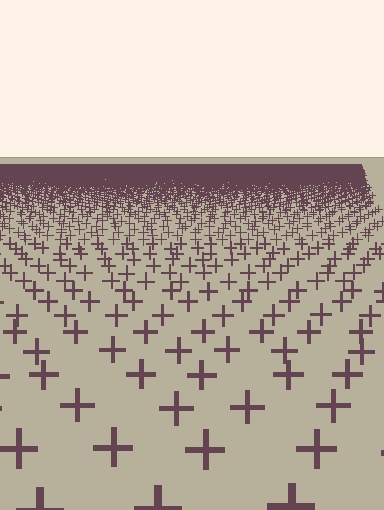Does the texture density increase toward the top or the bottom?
Density increases toward the top.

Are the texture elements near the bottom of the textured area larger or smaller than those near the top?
Larger. Near the bottom, elements are closer to the viewer and appear at a bigger on-screen size.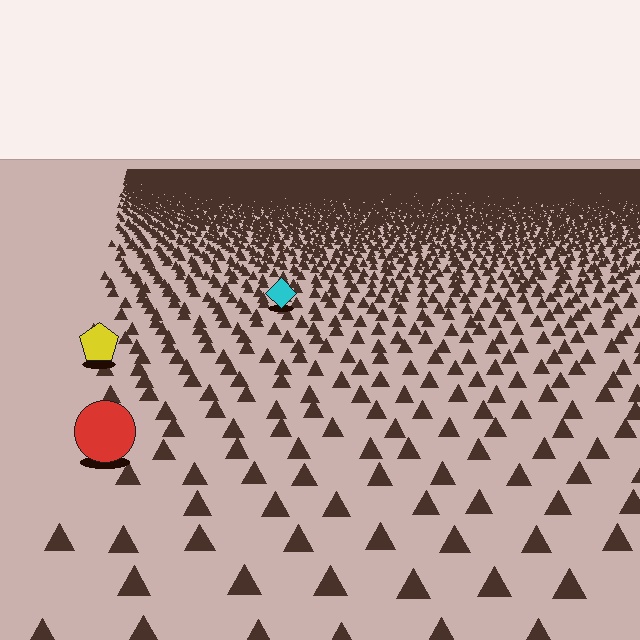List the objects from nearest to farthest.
From nearest to farthest: the red circle, the yellow pentagon, the cyan diamond.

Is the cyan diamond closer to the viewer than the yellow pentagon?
No. The yellow pentagon is closer — you can tell from the texture gradient: the ground texture is coarser near it.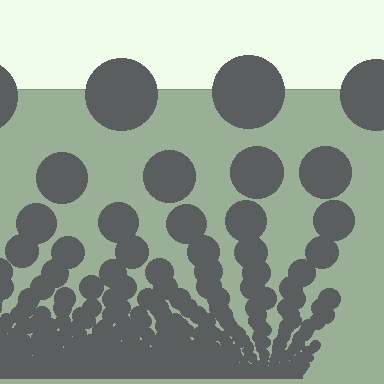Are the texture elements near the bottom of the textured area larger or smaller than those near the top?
Smaller. The gradient is inverted — elements near the bottom are smaller and denser.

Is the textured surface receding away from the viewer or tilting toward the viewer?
The surface appears to tilt toward the viewer. Texture elements get larger and sparser toward the top.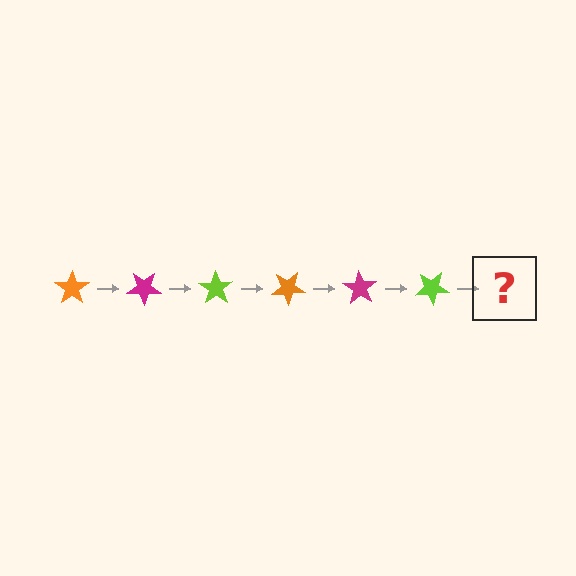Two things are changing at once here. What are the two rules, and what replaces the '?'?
The two rules are that it rotates 35 degrees each step and the color cycles through orange, magenta, and lime. The '?' should be an orange star, rotated 210 degrees from the start.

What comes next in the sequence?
The next element should be an orange star, rotated 210 degrees from the start.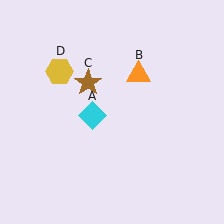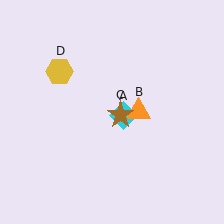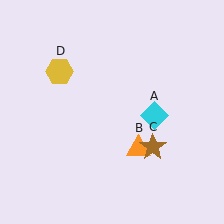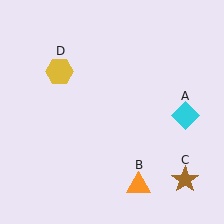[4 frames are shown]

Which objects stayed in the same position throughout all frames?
Yellow hexagon (object D) remained stationary.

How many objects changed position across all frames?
3 objects changed position: cyan diamond (object A), orange triangle (object B), brown star (object C).